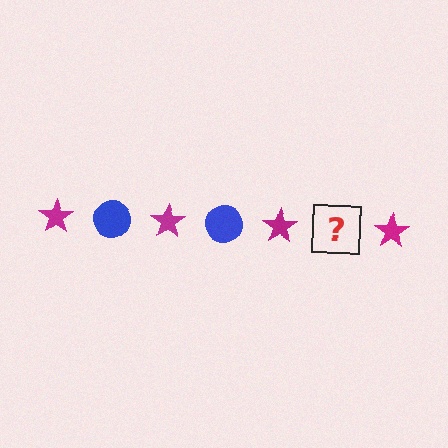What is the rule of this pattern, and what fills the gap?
The rule is that the pattern alternates between magenta star and blue circle. The gap should be filled with a blue circle.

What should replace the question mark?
The question mark should be replaced with a blue circle.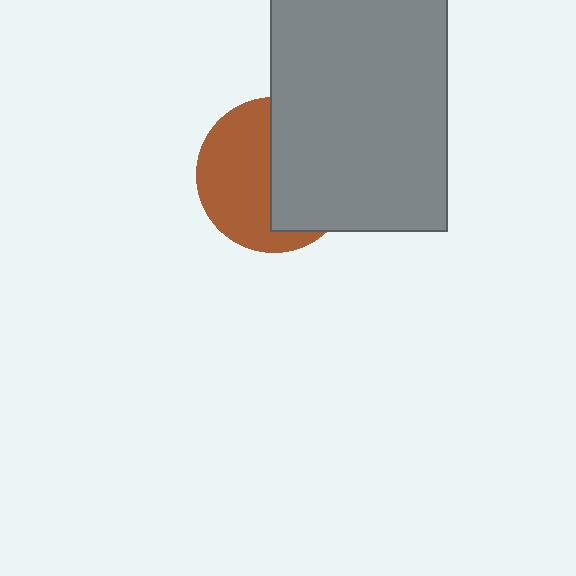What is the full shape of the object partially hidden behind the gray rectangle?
The partially hidden object is a brown circle.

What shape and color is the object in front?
The object in front is a gray rectangle.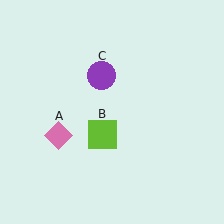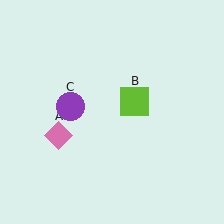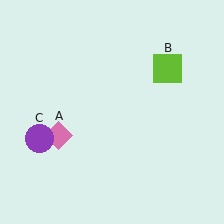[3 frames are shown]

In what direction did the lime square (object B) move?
The lime square (object B) moved up and to the right.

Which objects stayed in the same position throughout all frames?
Pink diamond (object A) remained stationary.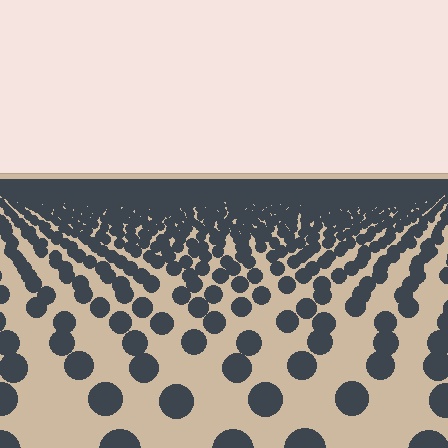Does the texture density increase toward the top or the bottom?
Density increases toward the top.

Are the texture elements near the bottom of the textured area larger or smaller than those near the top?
Larger. Near the bottom, elements are closer to the viewer and appear at a bigger on-screen size.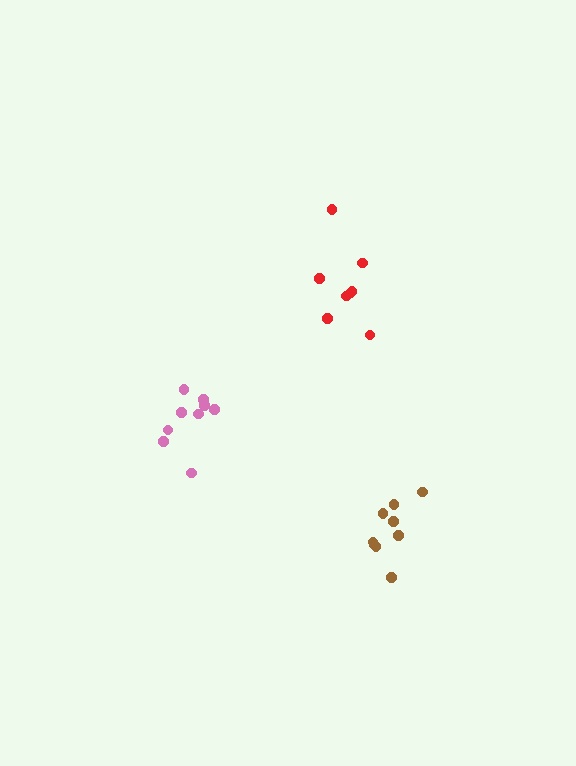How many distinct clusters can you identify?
There are 3 distinct clusters.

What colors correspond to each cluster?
The clusters are colored: red, brown, pink.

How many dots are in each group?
Group 1: 8 dots, Group 2: 9 dots, Group 3: 9 dots (26 total).